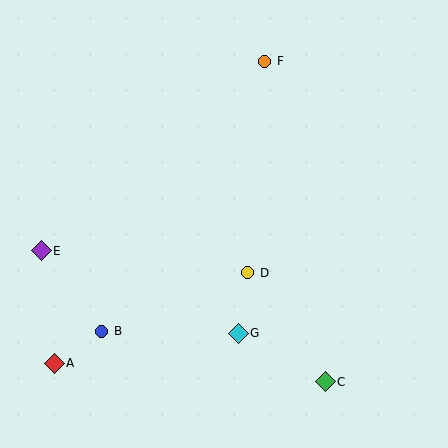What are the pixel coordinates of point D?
Point D is at (248, 273).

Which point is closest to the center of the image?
Point D at (248, 273) is closest to the center.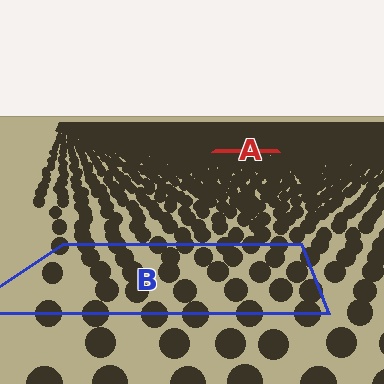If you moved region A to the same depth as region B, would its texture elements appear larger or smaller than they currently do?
They would appear larger. At a closer depth, the same texture elements are projected at a bigger on-screen size.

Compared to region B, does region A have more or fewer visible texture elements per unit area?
Region A has more texture elements per unit area — they are packed more densely because it is farther away.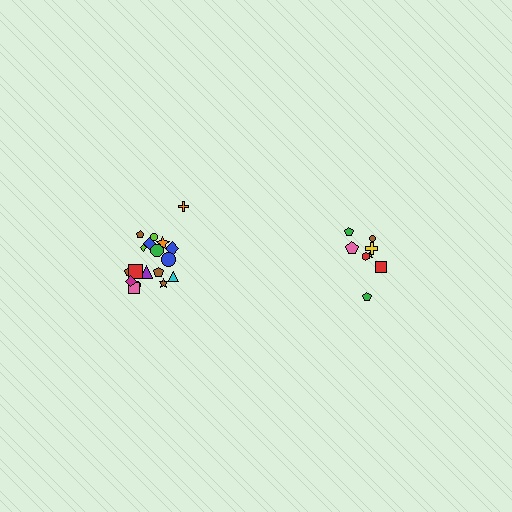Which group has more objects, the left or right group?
The left group.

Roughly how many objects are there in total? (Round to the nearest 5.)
Roughly 25 objects in total.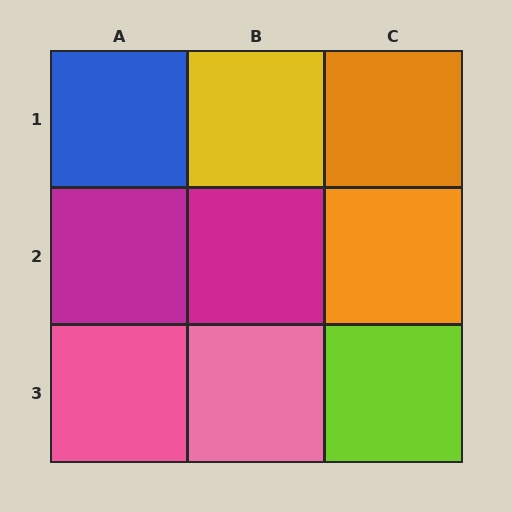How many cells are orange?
2 cells are orange.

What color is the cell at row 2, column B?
Magenta.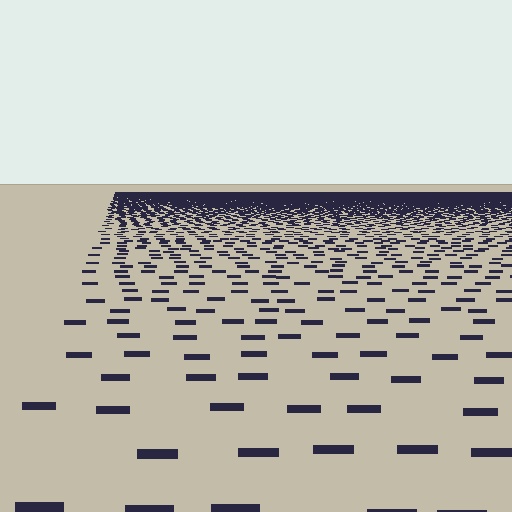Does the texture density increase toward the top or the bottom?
Density increases toward the top.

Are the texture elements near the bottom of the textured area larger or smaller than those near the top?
Larger. Near the bottom, elements are closer to the viewer and appear at a bigger on-screen size.